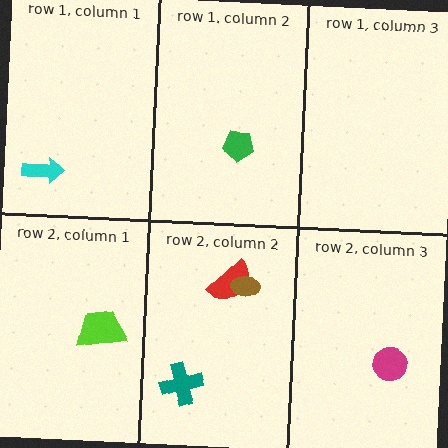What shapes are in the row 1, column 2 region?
The green pentagon.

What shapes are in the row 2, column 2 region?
The red semicircle, the brown ellipse, the teal cross.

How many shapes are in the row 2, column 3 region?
1.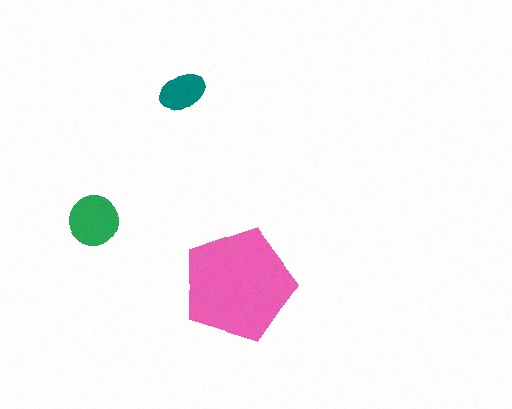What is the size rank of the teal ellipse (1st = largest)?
3rd.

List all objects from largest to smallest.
The pink pentagon, the green circle, the teal ellipse.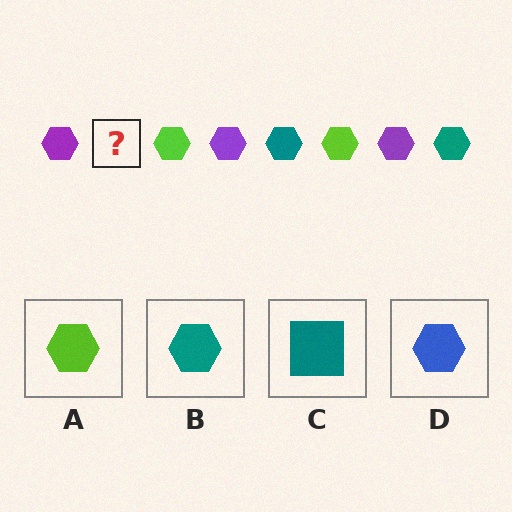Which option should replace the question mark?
Option B.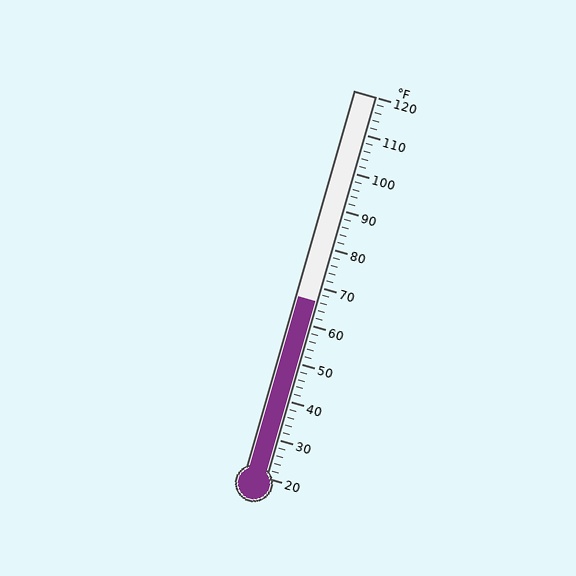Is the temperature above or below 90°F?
The temperature is below 90°F.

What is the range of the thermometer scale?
The thermometer scale ranges from 20°F to 120°F.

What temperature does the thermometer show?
The thermometer shows approximately 66°F.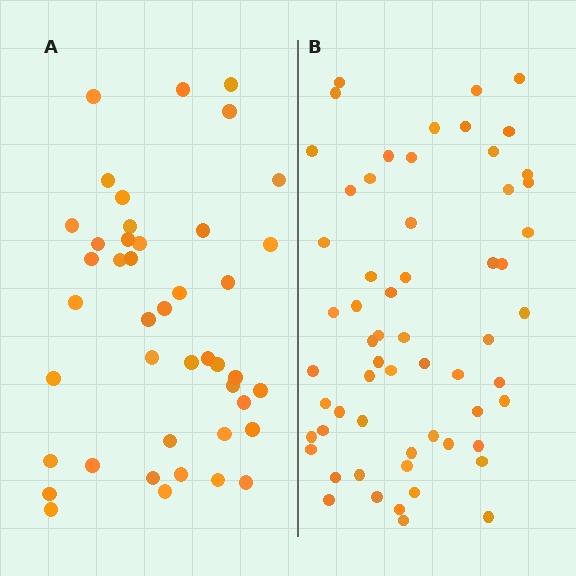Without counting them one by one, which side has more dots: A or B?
Region B (the right region) has more dots.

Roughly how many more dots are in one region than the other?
Region B has approximately 15 more dots than region A.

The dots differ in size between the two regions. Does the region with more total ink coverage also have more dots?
No. Region A has more total ink coverage because its dots are larger, but region B actually contains more individual dots. Total area can be misleading — the number of items is what matters here.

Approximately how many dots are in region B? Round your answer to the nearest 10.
About 60 dots.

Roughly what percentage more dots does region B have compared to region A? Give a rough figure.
About 40% more.